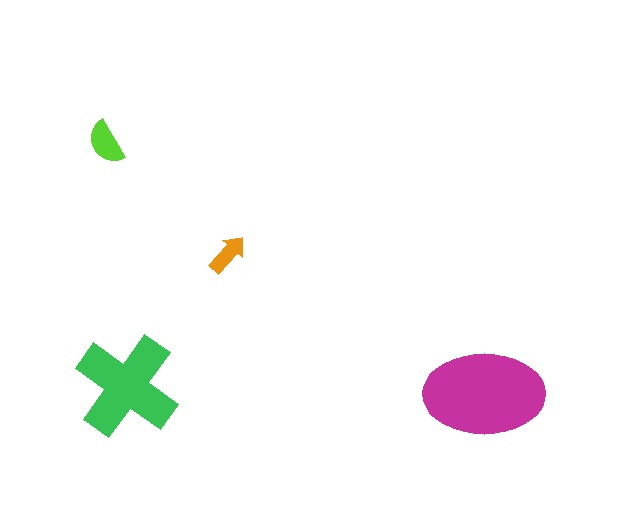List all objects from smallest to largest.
The orange arrow, the lime semicircle, the green cross, the magenta ellipse.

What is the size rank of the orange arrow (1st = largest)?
4th.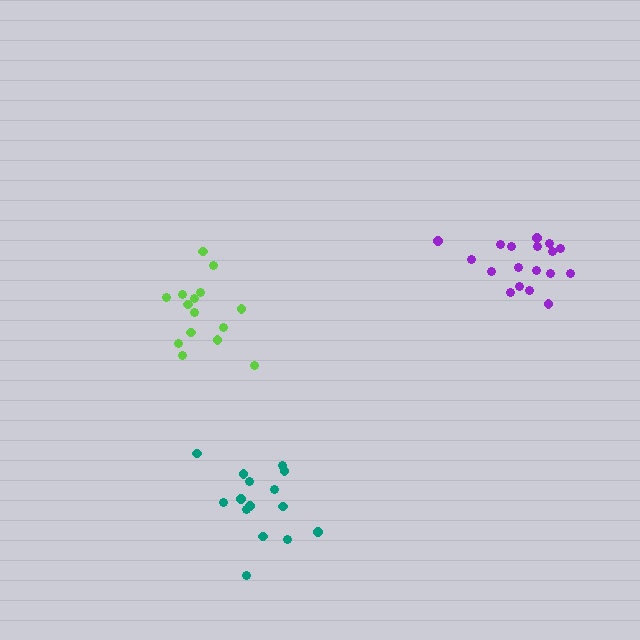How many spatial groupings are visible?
There are 3 spatial groupings.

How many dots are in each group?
Group 1: 18 dots, Group 2: 15 dots, Group 3: 15 dots (48 total).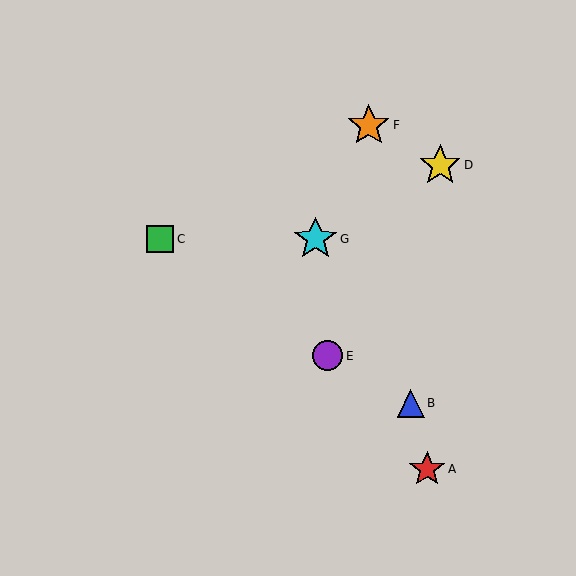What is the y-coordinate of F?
Object F is at y≈125.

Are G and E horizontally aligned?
No, G is at y≈239 and E is at y≈356.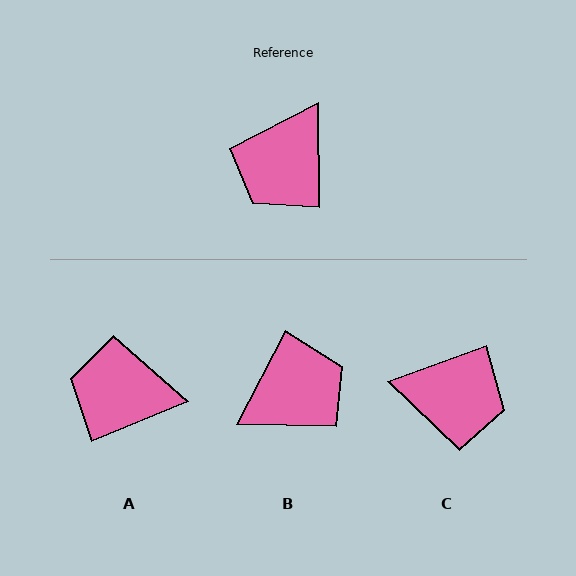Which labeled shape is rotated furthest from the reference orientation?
B, about 152 degrees away.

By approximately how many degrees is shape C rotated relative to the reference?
Approximately 109 degrees counter-clockwise.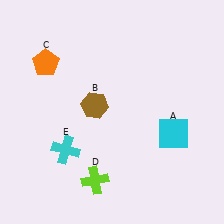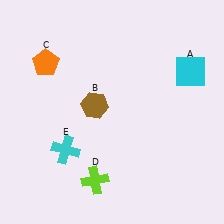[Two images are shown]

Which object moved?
The cyan square (A) moved up.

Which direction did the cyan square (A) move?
The cyan square (A) moved up.